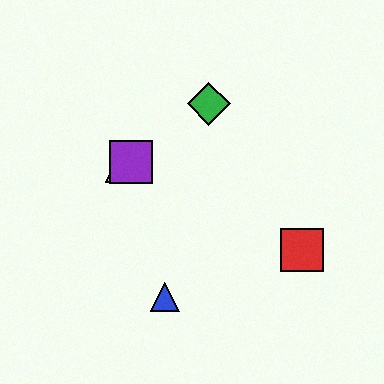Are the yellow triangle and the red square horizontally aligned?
No, the yellow triangle is at y≈162 and the red square is at y≈250.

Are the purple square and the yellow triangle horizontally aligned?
Yes, both are at y≈162.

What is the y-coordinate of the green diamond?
The green diamond is at y≈104.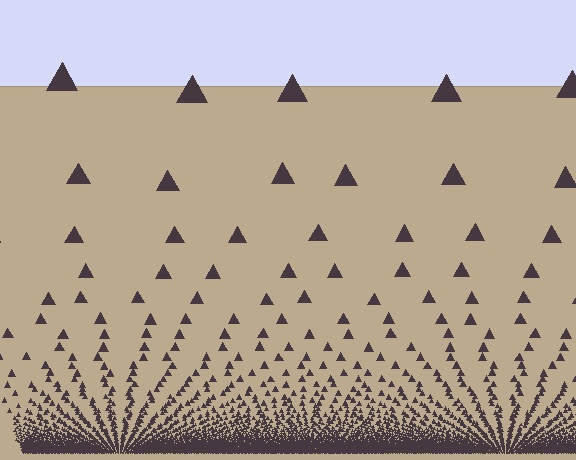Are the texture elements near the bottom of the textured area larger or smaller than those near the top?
Smaller. The gradient is inverted — elements near the bottom are smaller and denser.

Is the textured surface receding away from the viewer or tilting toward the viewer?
The surface appears to tilt toward the viewer. Texture elements get larger and sparser toward the top.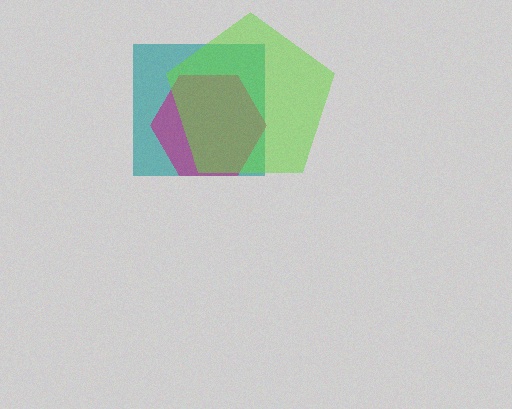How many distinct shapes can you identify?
There are 3 distinct shapes: a teal square, a magenta hexagon, a lime pentagon.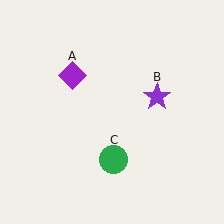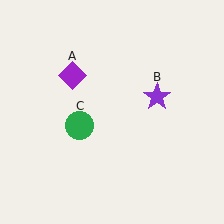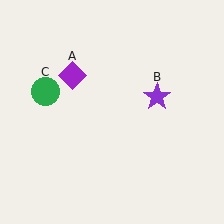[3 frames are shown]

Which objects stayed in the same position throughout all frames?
Purple diamond (object A) and purple star (object B) remained stationary.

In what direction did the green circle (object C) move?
The green circle (object C) moved up and to the left.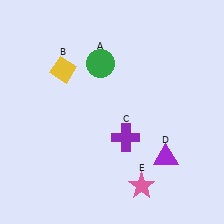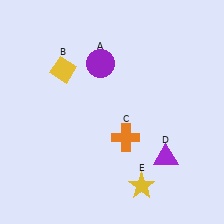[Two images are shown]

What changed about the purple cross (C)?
In Image 1, C is purple. In Image 2, it changed to orange.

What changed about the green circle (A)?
In Image 1, A is green. In Image 2, it changed to purple.